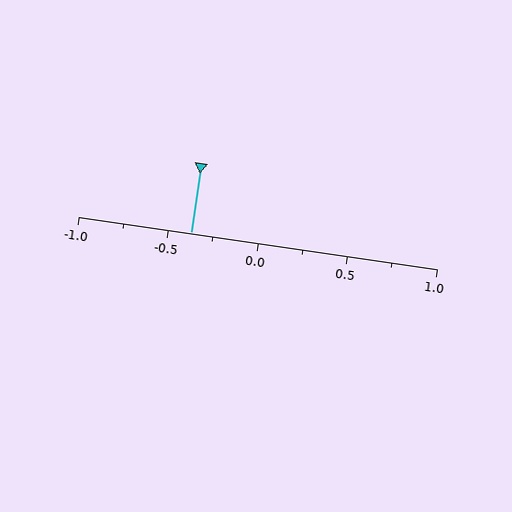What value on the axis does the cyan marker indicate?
The marker indicates approximately -0.38.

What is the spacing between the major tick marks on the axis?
The major ticks are spaced 0.5 apart.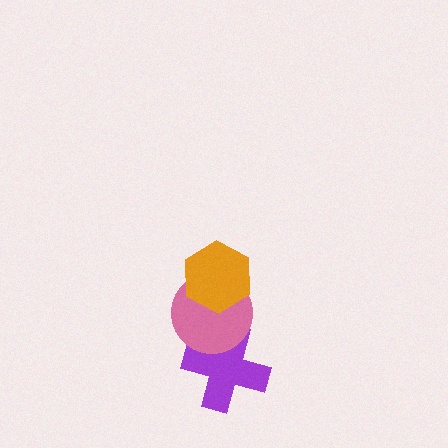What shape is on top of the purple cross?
The pink circle is on top of the purple cross.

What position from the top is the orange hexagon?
The orange hexagon is 1st from the top.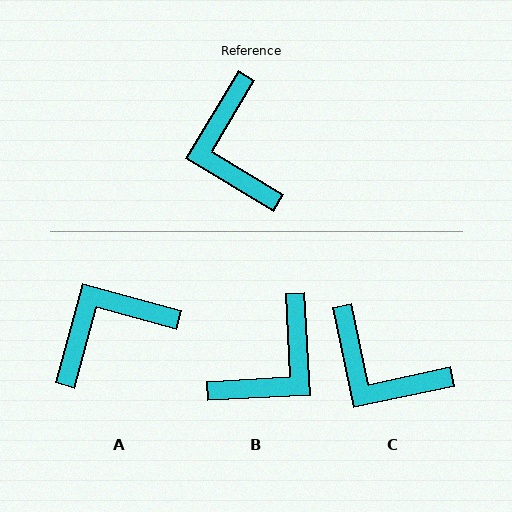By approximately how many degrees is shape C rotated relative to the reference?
Approximately 43 degrees counter-clockwise.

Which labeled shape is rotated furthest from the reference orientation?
B, about 124 degrees away.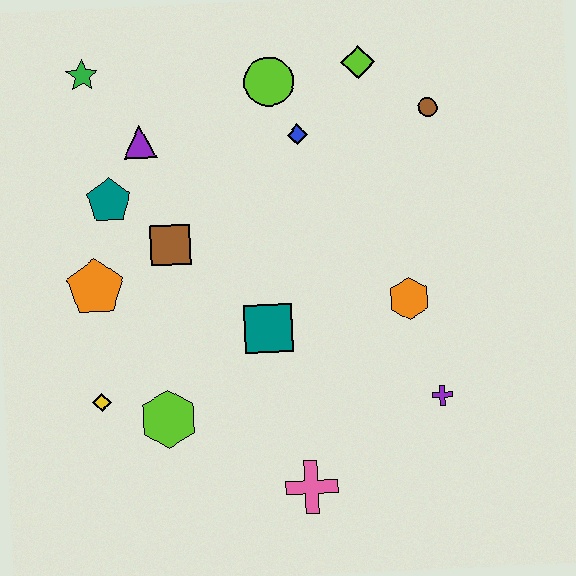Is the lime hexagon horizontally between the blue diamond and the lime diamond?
No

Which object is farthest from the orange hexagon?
The green star is farthest from the orange hexagon.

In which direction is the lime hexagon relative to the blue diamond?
The lime hexagon is below the blue diamond.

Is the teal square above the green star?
No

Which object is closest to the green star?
The purple triangle is closest to the green star.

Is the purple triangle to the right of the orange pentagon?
Yes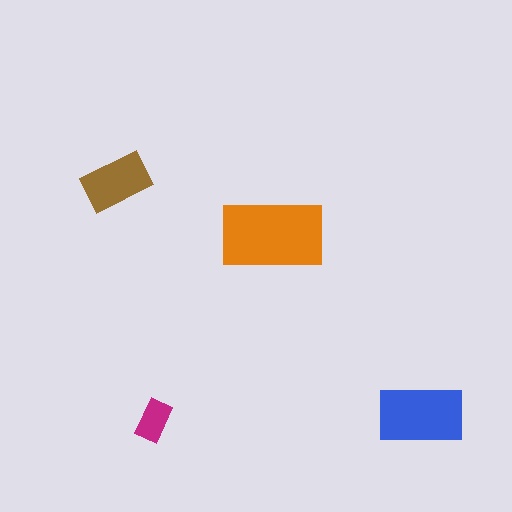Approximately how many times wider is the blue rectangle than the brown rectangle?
About 1.5 times wider.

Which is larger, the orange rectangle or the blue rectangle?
The orange one.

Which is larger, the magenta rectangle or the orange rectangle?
The orange one.